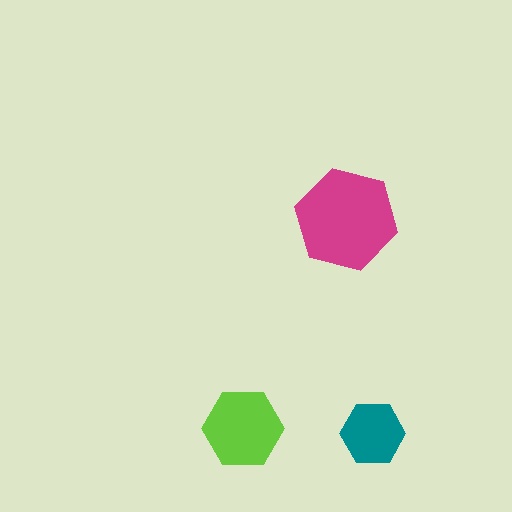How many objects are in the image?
There are 3 objects in the image.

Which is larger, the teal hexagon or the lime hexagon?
The lime one.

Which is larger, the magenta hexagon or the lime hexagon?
The magenta one.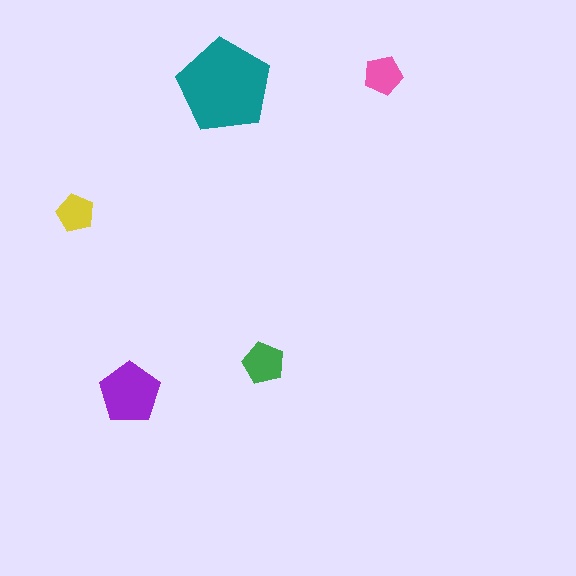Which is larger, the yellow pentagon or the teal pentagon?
The teal one.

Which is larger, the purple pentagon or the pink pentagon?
The purple one.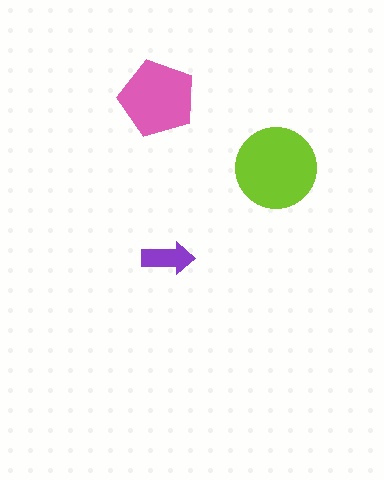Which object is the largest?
The lime circle.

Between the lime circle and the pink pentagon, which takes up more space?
The lime circle.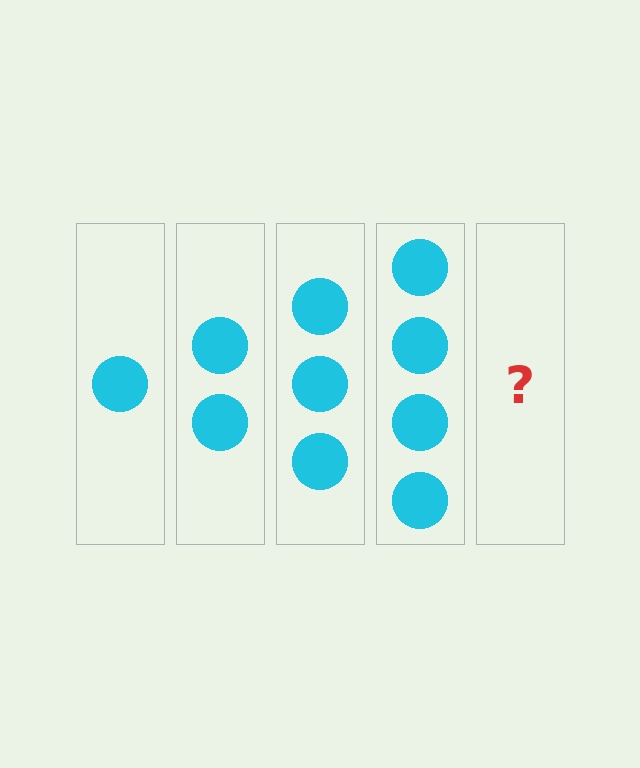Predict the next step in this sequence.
The next step is 5 circles.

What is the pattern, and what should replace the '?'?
The pattern is that each step adds one more circle. The '?' should be 5 circles.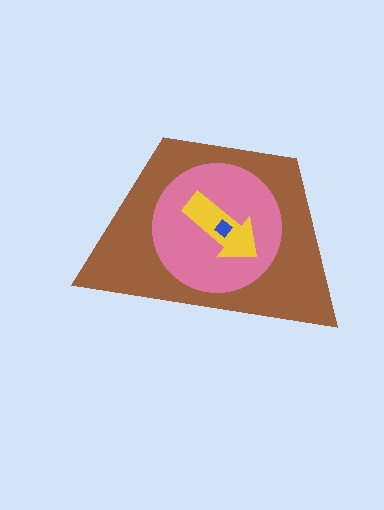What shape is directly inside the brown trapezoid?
The pink circle.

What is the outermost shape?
The brown trapezoid.